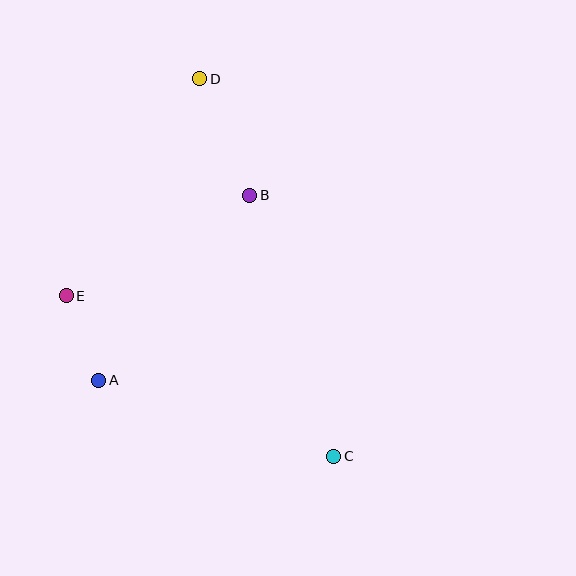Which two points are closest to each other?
Points A and E are closest to each other.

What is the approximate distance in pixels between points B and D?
The distance between B and D is approximately 126 pixels.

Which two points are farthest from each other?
Points C and D are farthest from each other.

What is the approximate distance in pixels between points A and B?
The distance between A and B is approximately 239 pixels.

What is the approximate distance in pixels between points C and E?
The distance between C and E is approximately 312 pixels.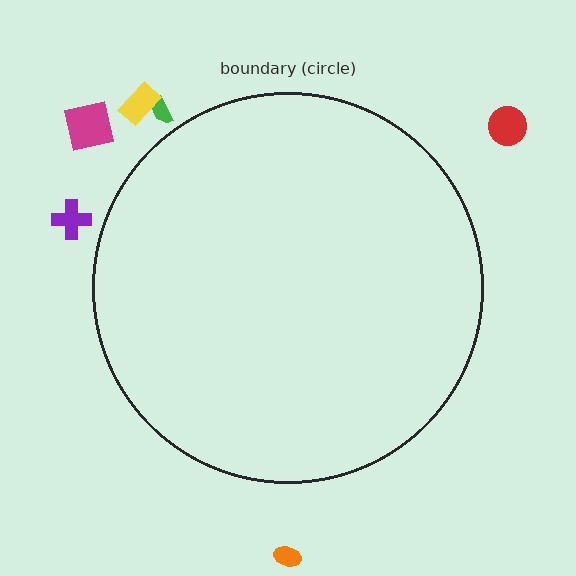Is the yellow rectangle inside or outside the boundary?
Outside.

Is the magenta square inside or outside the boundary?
Outside.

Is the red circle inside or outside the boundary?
Outside.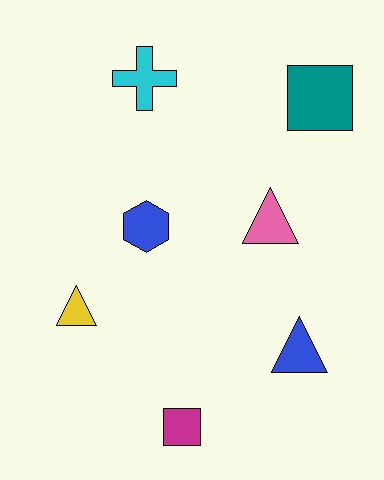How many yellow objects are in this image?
There is 1 yellow object.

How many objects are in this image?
There are 7 objects.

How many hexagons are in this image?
There is 1 hexagon.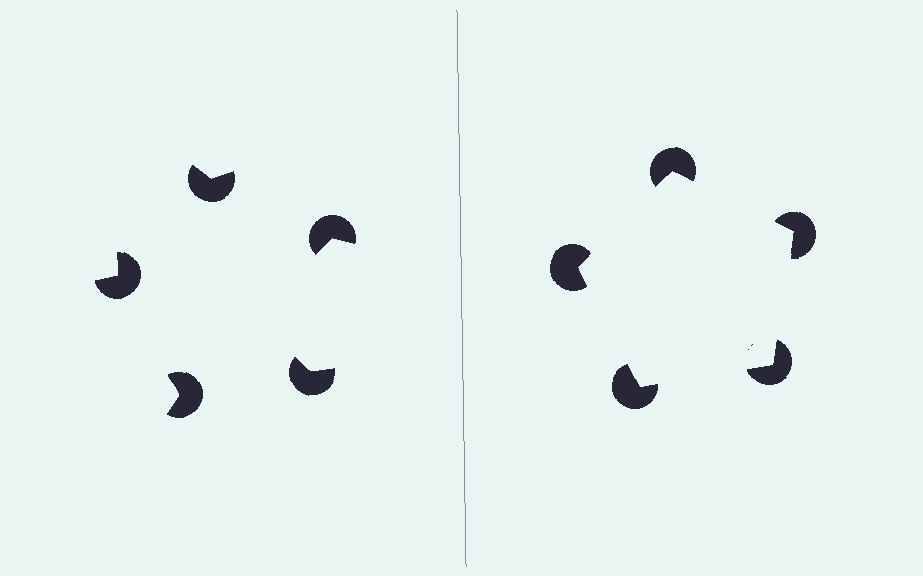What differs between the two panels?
The pac-man discs are positioned identically on both sides; only the wedge orientations differ. On the right they align to a pentagon; on the left they are misaligned.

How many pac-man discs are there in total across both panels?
10 — 5 on each side.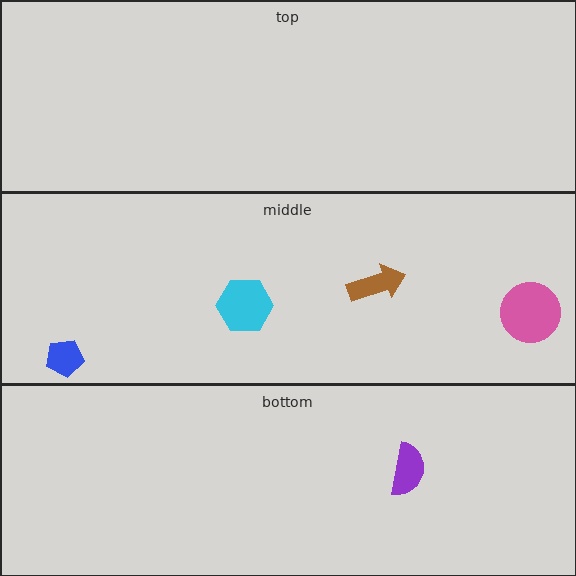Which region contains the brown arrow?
The middle region.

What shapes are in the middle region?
The brown arrow, the blue pentagon, the cyan hexagon, the pink circle.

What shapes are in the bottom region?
The purple semicircle.